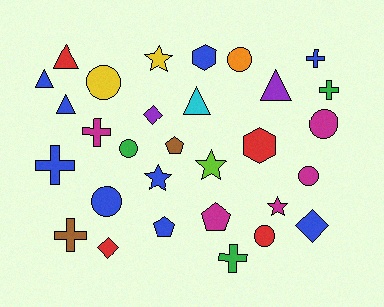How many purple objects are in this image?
There are 2 purple objects.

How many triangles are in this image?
There are 5 triangles.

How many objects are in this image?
There are 30 objects.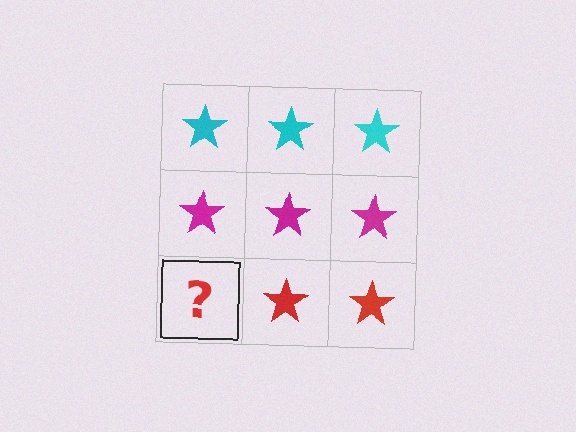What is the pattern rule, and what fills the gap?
The rule is that each row has a consistent color. The gap should be filled with a red star.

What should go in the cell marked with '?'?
The missing cell should contain a red star.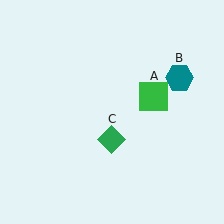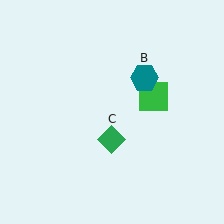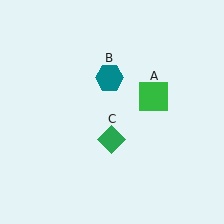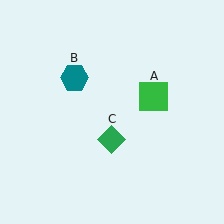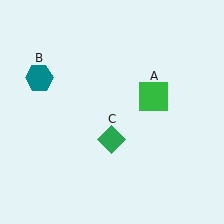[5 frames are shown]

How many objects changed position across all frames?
1 object changed position: teal hexagon (object B).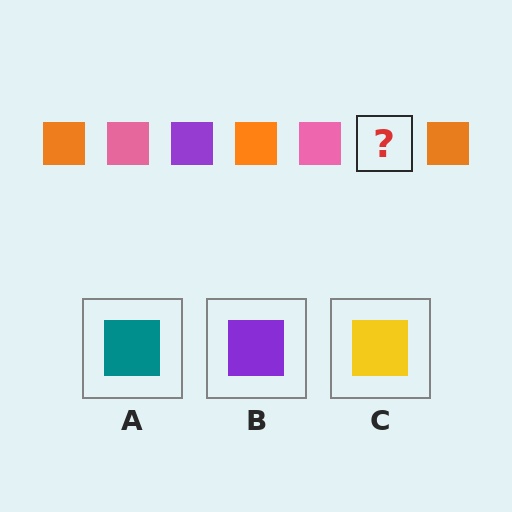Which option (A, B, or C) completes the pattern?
B.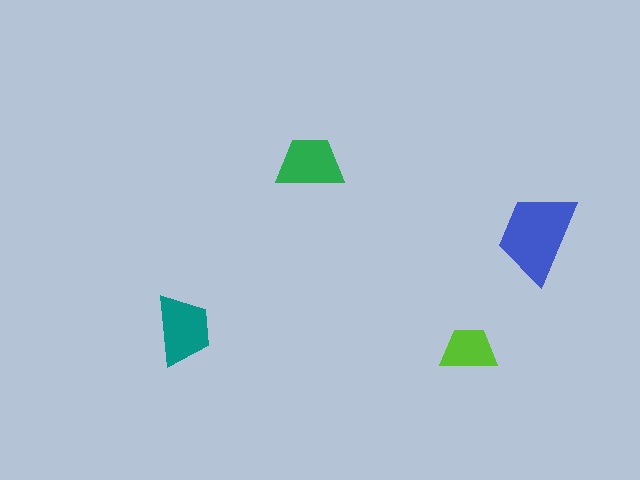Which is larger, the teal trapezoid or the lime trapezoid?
The teal one.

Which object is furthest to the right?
The blue trapezoid is rightmost.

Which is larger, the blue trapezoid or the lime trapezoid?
The blue one.